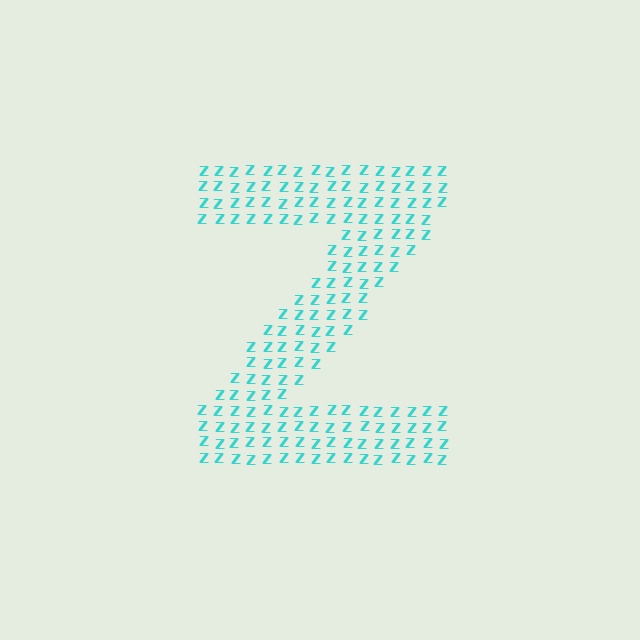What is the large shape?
The large shape is the letter Z.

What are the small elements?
The small elements are letter Z's.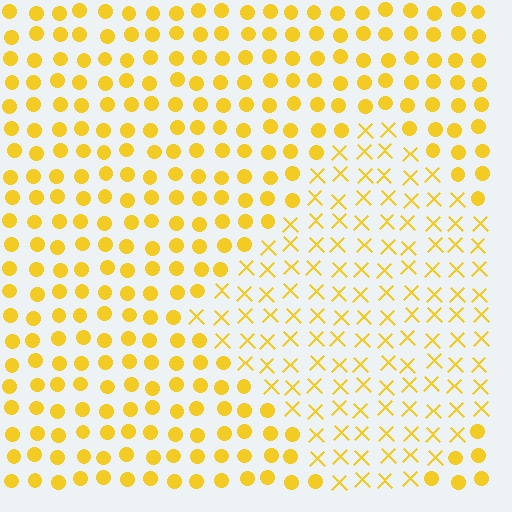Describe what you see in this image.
The image is filled with small yellow elements arranged in a uniform grid. A diamond-shaped region contains X marks, while the surrounding area contains circles. The boundary is defined purely by the change in element shape.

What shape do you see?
I see a diamond.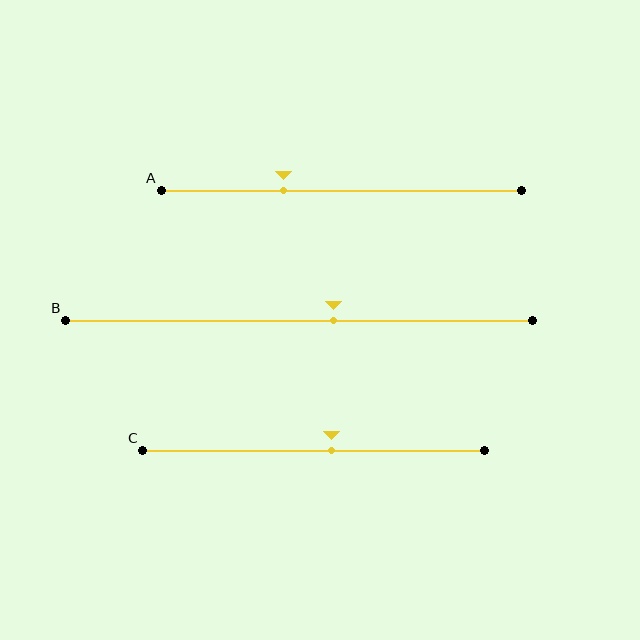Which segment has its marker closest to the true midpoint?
Segment C has its marker closest to the true midpoint.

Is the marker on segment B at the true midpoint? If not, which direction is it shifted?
No, the marker on segment B is shifted to the right by about 7% of the segment length.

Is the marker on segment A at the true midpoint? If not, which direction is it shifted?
No, the marker on segment A is shifted to the left by about 16% of the segment length.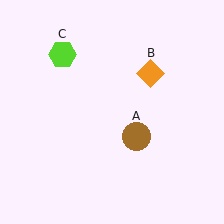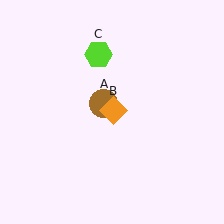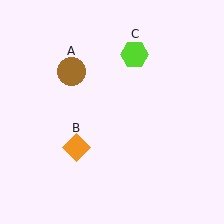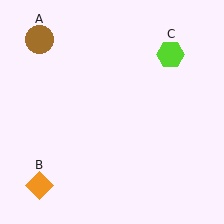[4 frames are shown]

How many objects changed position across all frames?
3 objects changed position: brown circle (object A), orange diamond (object B), lime hexagon (object C).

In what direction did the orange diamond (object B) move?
The orange diamond (object B) moved down and to the left.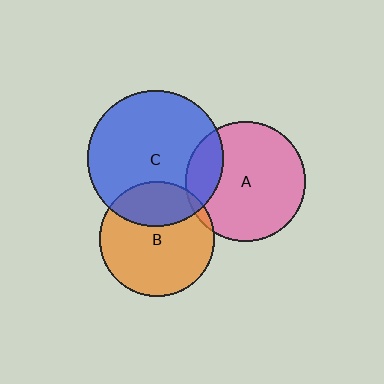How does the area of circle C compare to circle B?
Approximately 1.4 times.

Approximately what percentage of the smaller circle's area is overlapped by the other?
Approximately 30%.